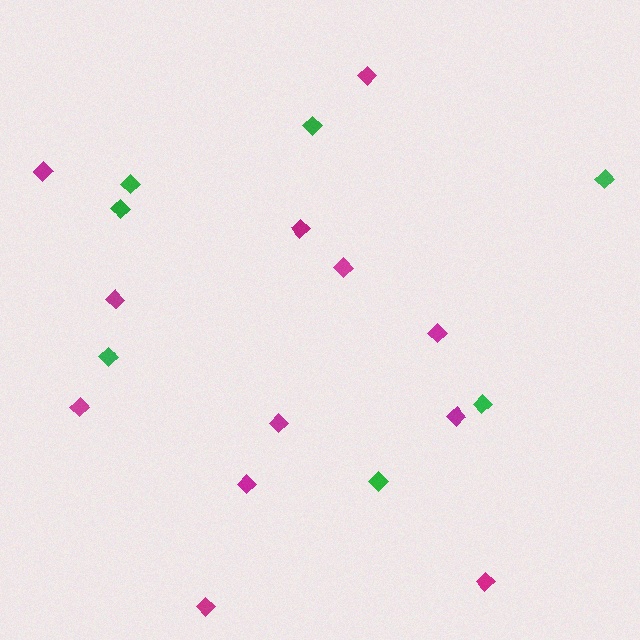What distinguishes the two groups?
There are 2 groups: one group of green diamonds (7) and one group of magenta diamonds (12).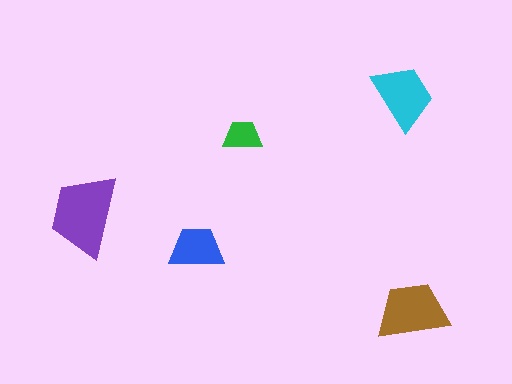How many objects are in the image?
There are 5 objects in the image.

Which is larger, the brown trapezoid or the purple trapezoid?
The purple one.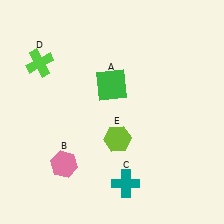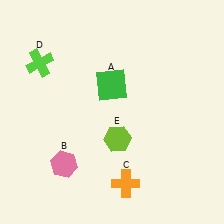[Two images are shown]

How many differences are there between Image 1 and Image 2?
There is 1 difference between the two images.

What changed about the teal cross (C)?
In Image 1, C is teal. In Image 2, it changed to orange.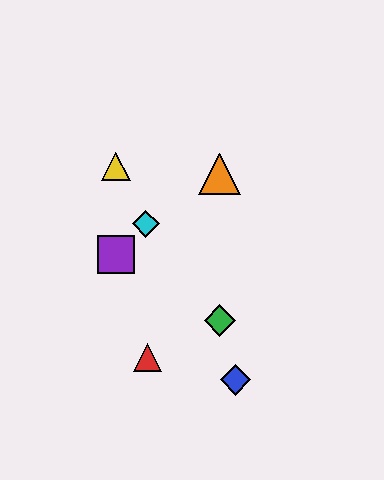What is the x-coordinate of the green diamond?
The green diamond is at x≈220.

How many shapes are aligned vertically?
2 shapes (the yellow triangle, the purple square) are aligned vertically.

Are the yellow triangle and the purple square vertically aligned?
Yes, both are at x≈116.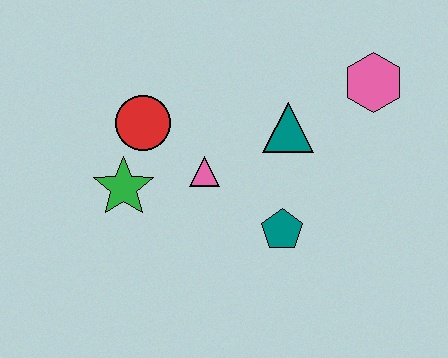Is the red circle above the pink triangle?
Yes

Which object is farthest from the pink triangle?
The pink hexagon is farthest from the pink triangle.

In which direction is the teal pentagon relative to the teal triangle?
The teal pentagon is below the teal triangle.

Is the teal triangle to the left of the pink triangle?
No